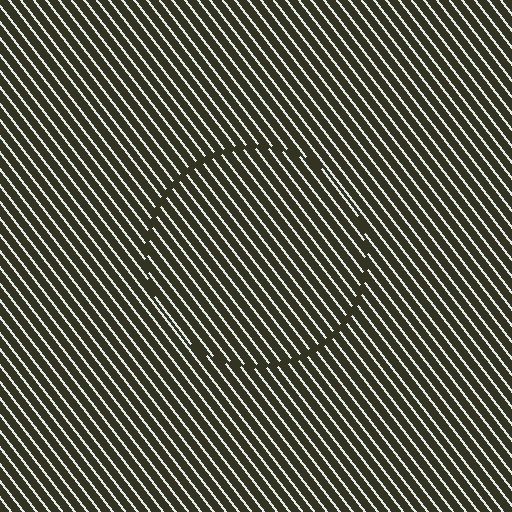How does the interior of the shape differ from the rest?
The interior of the shape contains the same grating, shifted by half a period — the contour is defined by the phase discontinuity where line-ends from the inner and outer gratings abut.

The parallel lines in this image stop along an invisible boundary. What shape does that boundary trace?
An illusory circle. The interior of the shape contains the same grating, shifted by half a period — the contour is defined by the phase discontinuity where line-ends from the inner and outer gratings abut.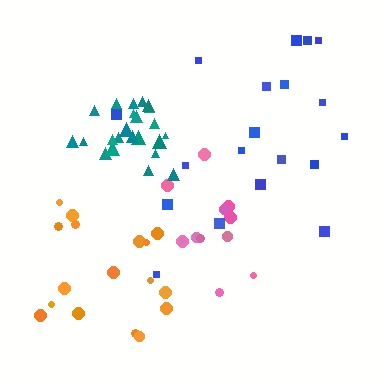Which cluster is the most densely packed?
Teal.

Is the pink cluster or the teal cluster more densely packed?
Teal.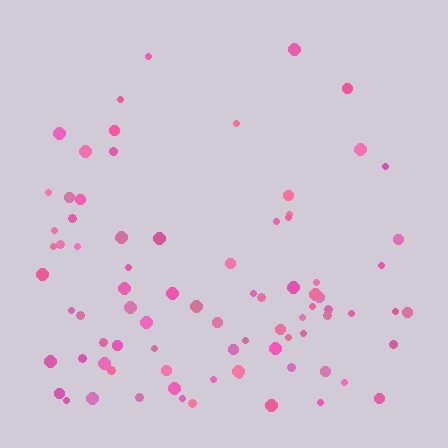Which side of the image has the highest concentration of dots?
The bottom.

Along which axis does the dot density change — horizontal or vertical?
Vertical.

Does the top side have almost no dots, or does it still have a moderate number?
Still a moderate number, just noticeably fewer than the bottom.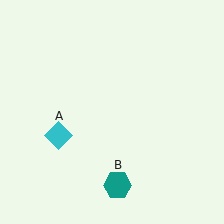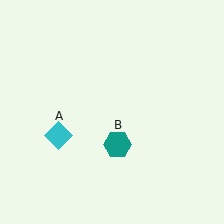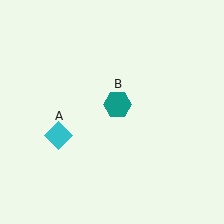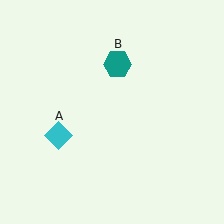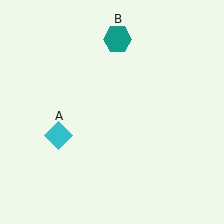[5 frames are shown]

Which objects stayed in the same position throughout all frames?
Cyan diamond (object A) remained stationary.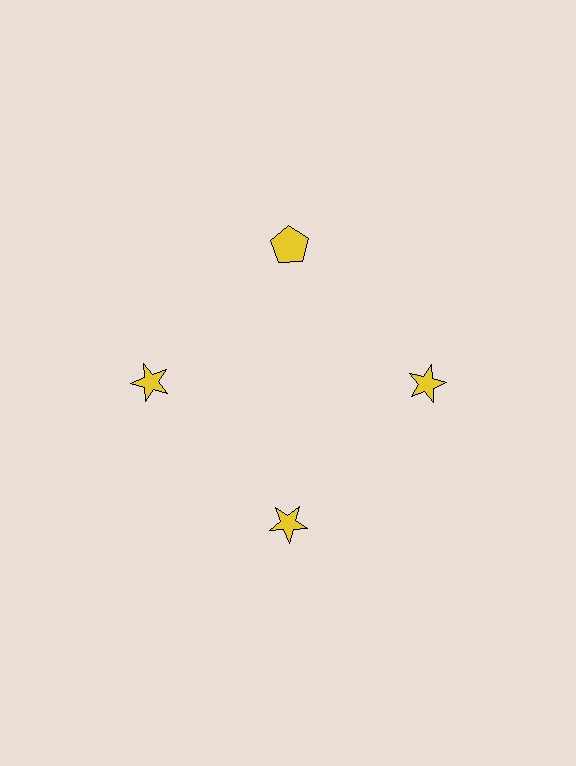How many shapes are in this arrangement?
There are 4 shapes arranged in a ring pattern.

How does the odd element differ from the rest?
It has a different shape: pentagon instead of star.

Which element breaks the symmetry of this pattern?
The yellow pentagon at roughly the 12 o'clock position breaks the symmetry. All other shapes are yellow stars.